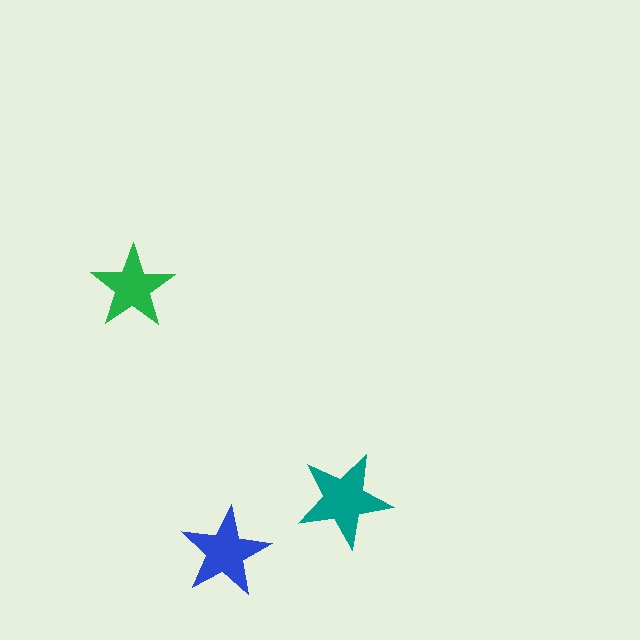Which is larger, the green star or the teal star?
The teal one.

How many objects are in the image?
There are 3 objects in the image.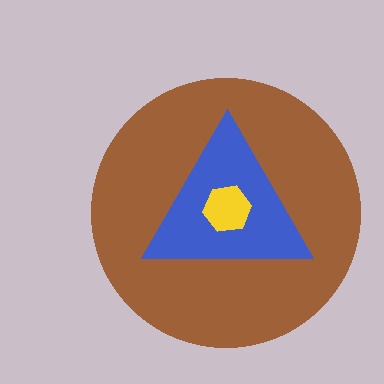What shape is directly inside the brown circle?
The blue triangle.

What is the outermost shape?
The brown circle.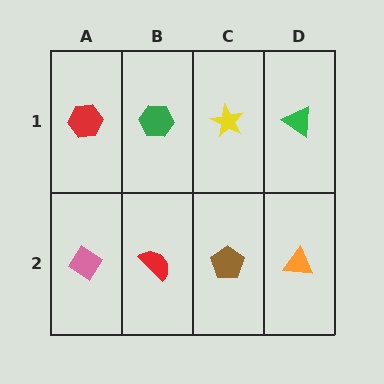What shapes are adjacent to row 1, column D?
An orange triangle (row 2, column D), a yellow star (row 1, column C).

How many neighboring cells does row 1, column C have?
3.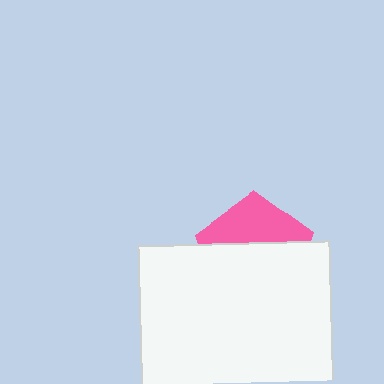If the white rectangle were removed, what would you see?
You would see the complete pink pentagon.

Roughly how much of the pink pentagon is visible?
A small part of it is visible (roughly 38%).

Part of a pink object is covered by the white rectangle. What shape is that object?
It is a pentagon.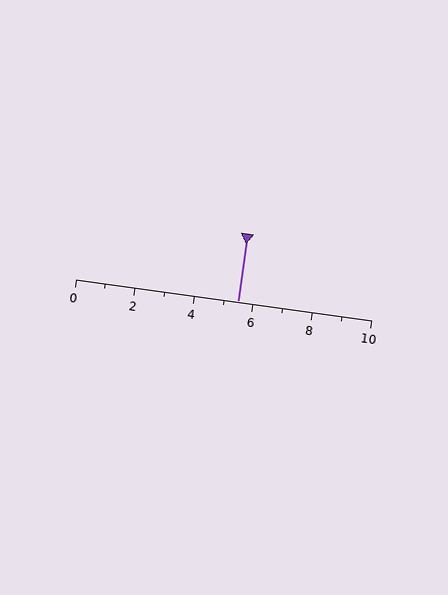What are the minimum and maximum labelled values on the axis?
The axis runs from 0 to 10.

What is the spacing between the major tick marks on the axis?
The major ticks are spaced 2 apart.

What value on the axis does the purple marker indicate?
The marker indicates approximately 5.5.